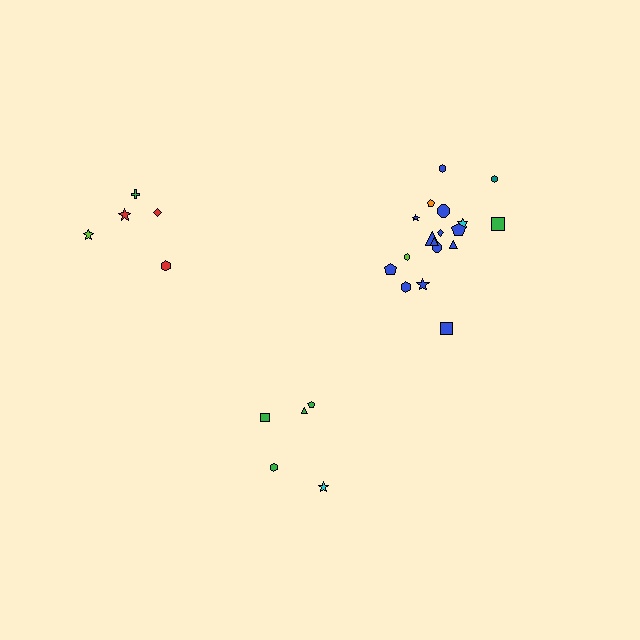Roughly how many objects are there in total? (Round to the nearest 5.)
Roughly 30 objects in total.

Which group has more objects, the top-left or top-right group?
The top-right group.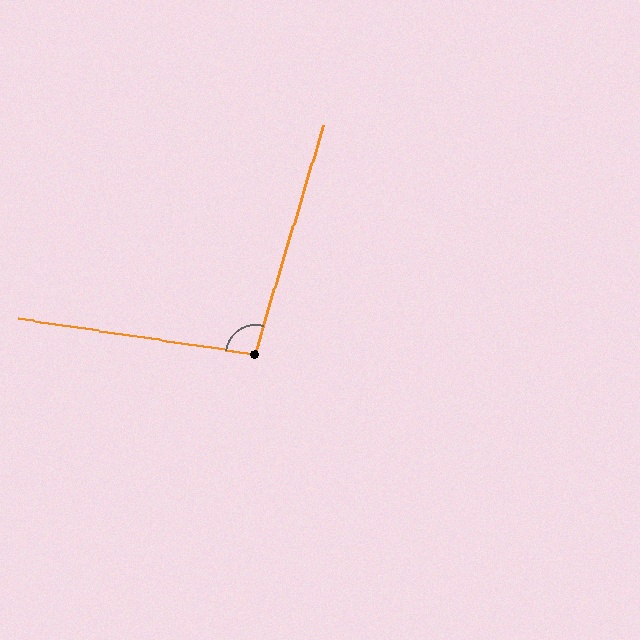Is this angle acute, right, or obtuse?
It is obtuse.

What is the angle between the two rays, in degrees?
Approximately 98 degrees.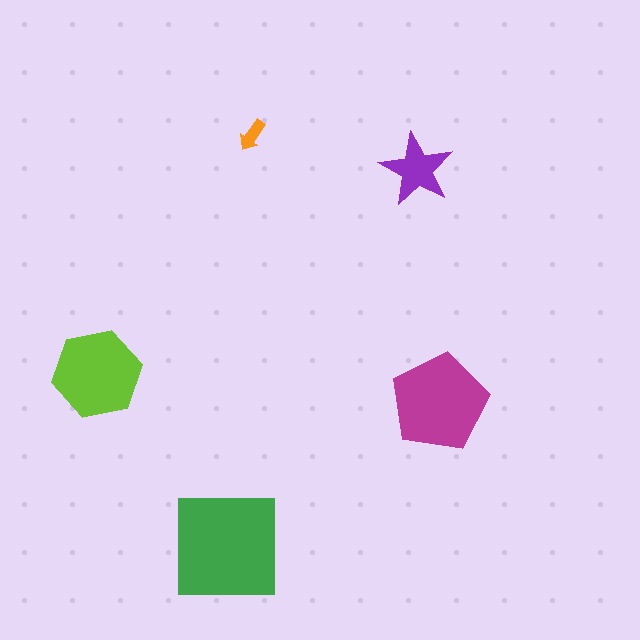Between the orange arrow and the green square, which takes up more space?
The green square.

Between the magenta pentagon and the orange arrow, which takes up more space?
The magenta pentagon.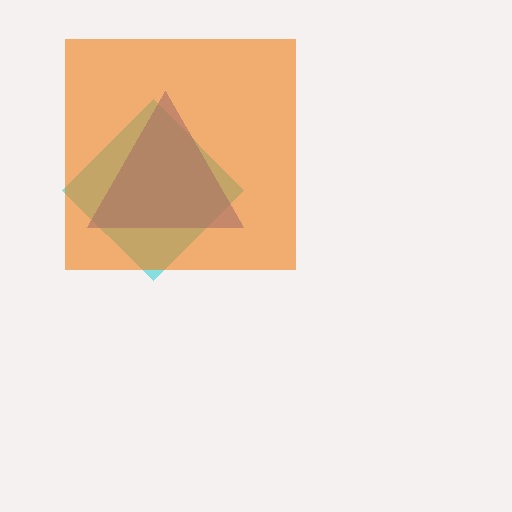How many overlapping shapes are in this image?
There are 3 overlapping shapes in the image.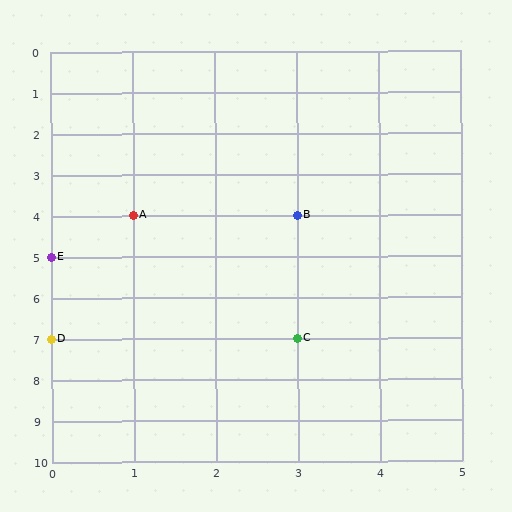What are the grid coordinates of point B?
Point B is at grid coordinates (3, 4).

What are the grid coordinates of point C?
Point C is at grid coordinates (3, 7).